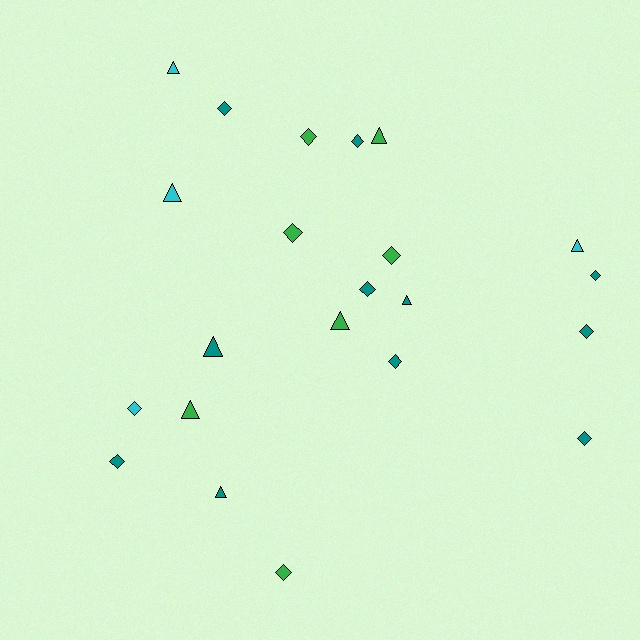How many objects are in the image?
There are 22 objects.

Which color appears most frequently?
Teal, with 11 objects.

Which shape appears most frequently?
Diamond, with 13 objects.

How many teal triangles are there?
There are 3 teal triangles.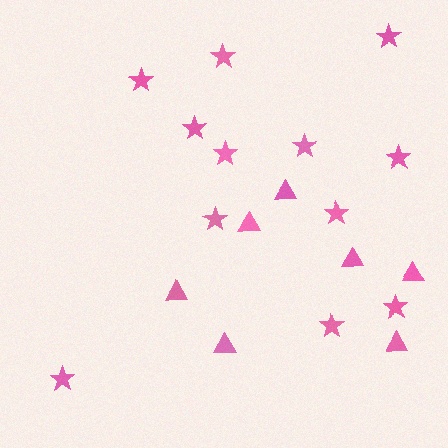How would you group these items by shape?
There are 2 groups: one group of stars (12) and one group of triangles (7).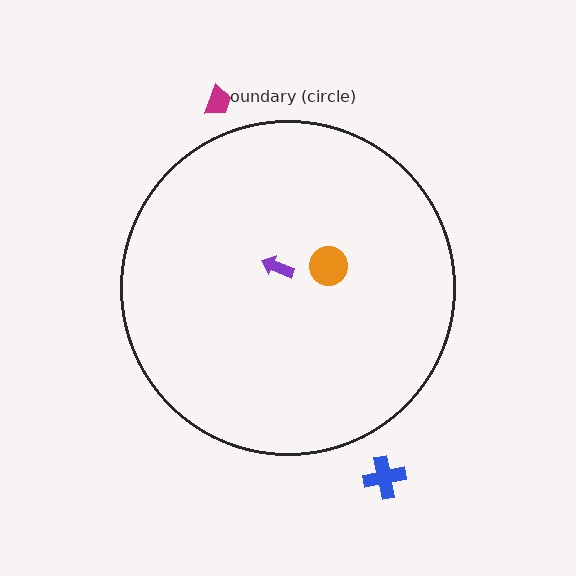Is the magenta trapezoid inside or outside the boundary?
Outside.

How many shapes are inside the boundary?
2 inside, 2 outside.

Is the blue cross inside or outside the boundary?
Outside.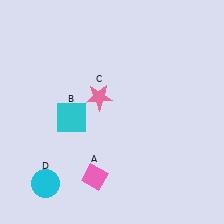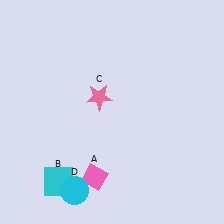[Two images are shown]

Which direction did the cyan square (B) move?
The cyan square (B) moved down.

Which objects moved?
The objects that moved are: the cyan square (B), the cyan circle (D).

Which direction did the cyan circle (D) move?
The cyan circle (D) moved right.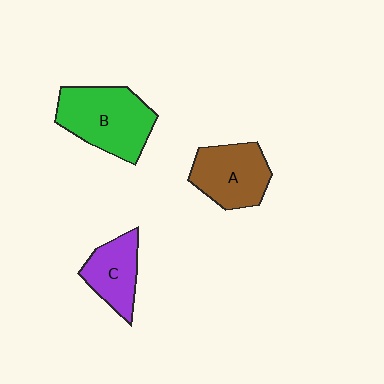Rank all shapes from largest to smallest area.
From largest to smallest: B (green), A (brown), C (purple).